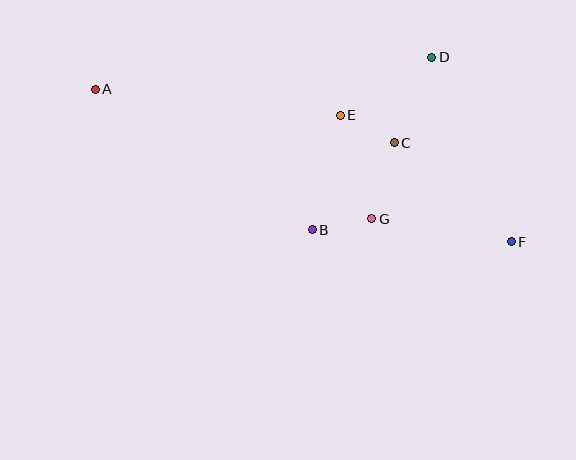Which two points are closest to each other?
Points B and G are closest to each other.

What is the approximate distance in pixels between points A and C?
The distance between A and C is approximately 304 pixels.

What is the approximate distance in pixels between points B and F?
The distance between B and F is approximately 199 pixels.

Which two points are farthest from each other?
Points A and F are farthest from each other.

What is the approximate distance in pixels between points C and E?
The distance between C and E is approximately 61 pixels.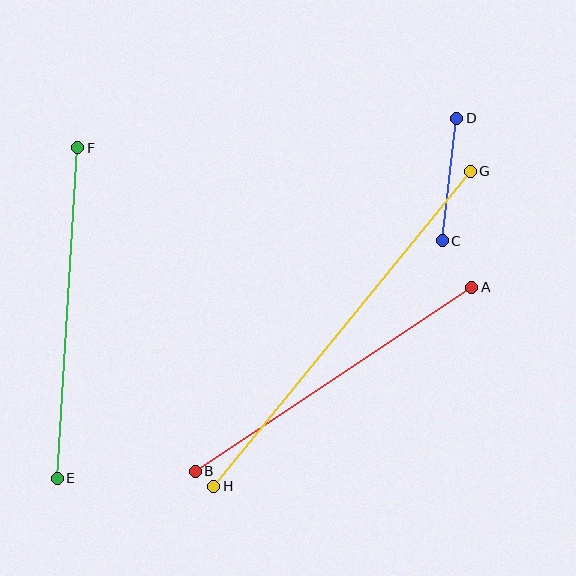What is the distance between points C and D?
The distance is approximately 124 pixels.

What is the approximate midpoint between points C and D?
The midpoint is at approximately (449, 179) pixels.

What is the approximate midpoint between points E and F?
The midpoint is at approximately (67, 313) pixels.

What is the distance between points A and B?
The distance is approximately 332 pixels.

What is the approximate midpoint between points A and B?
The midpoint is at approximately (333, 379) pixels.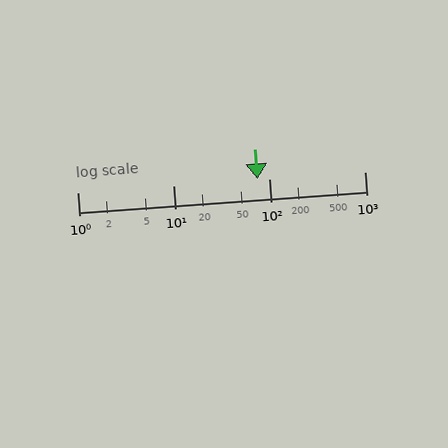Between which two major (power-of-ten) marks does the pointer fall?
The pointer is between 10 and 100.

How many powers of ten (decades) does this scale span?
The scale spans 3 decades, from 1 to 1000.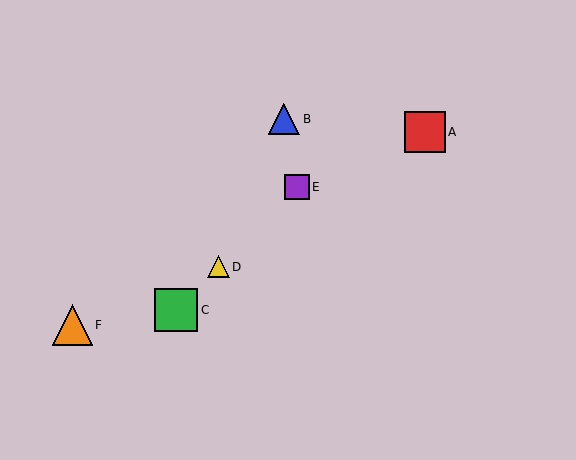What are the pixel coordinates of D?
Object D is at (218, 267).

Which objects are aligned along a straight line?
Objects C, D, E are aligned along a straight line.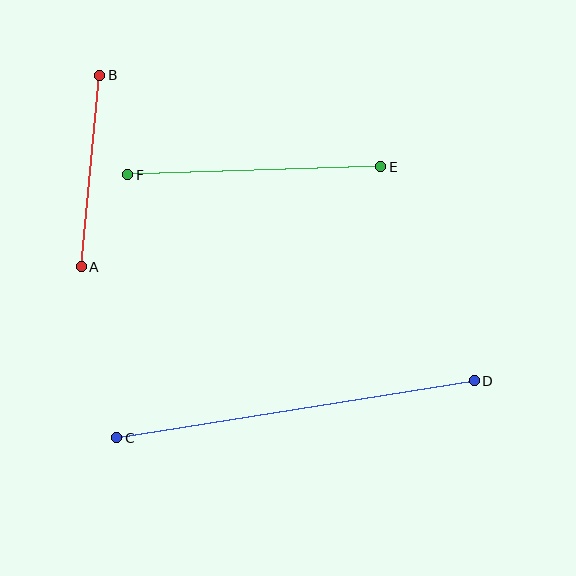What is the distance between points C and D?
The distance is approximately 362 pixels.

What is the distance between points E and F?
The distance is approximately 253 pixels.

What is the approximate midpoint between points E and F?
The midpoint is at approximately (254, 171) pixels.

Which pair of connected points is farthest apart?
Points C and D are farthest apart.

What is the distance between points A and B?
The distance is approximately 192 pixels.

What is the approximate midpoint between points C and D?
The midpoint is at approximately (295, 409) pixels.